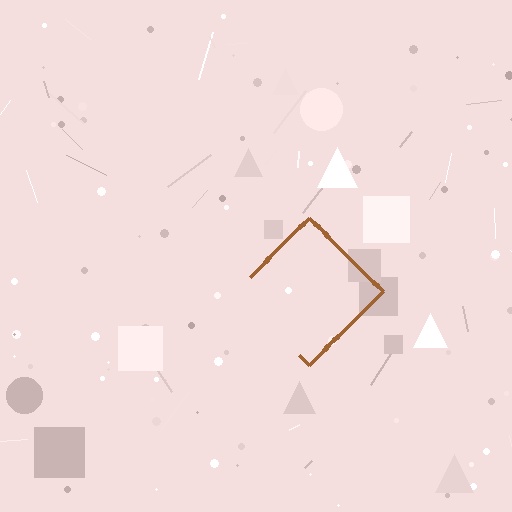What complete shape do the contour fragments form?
The contour fragments form a diamond.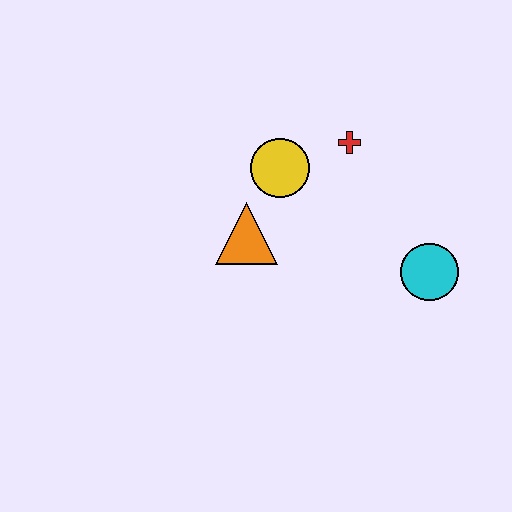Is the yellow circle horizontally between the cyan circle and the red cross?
No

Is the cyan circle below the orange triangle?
Yes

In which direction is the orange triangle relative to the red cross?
The orange triangle is to the left of the red cross.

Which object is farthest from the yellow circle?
The cyan circle is farthest from the yellow circle.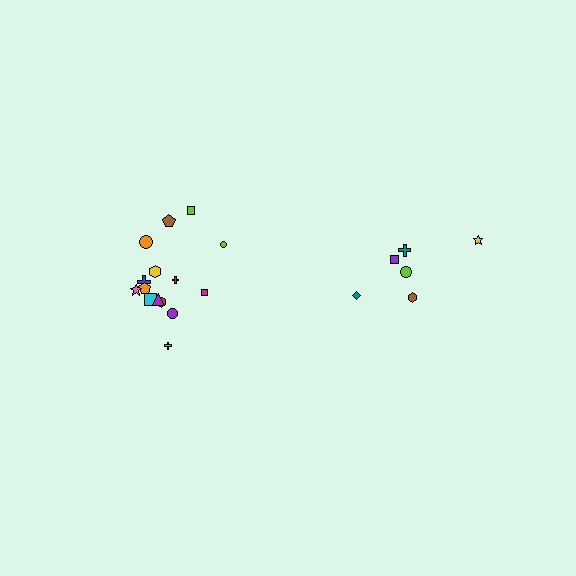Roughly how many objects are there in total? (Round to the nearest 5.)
Roughly 20 objects in total.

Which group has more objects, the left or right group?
The left group.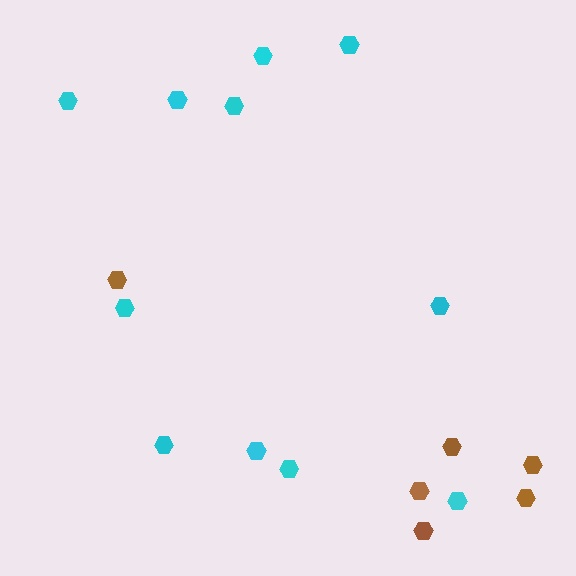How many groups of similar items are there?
There are 2 groups: one group of brown hexagons (6) and one group of cyan hexagons (11).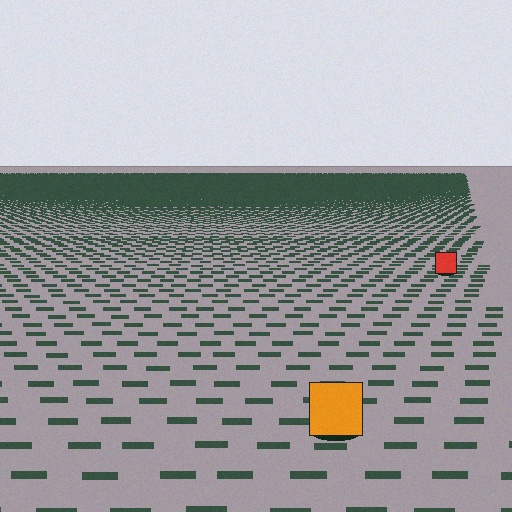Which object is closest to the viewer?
The orange square is closest. The texture marks near it are larger and more spread out.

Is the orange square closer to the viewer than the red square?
Yes. The orange square is closer — you can tell from the texture gradient: the ground texture is coarser near it.